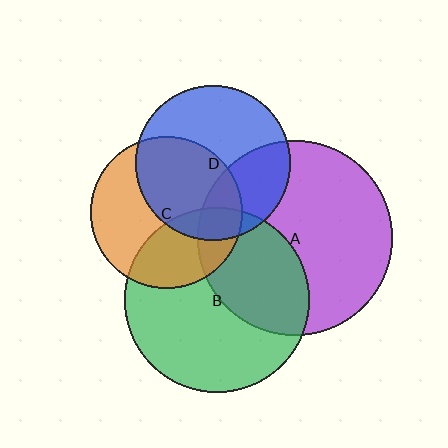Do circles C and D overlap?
Yes.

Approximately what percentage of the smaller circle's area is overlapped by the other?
Approximately 45%.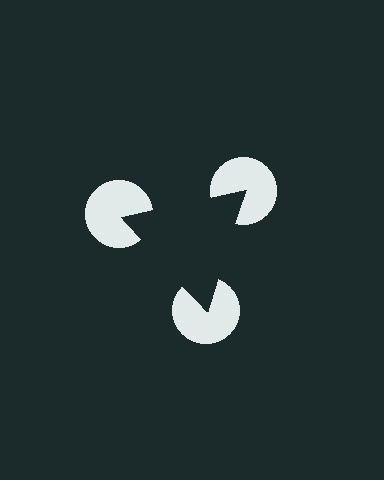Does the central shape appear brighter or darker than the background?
It typically appears slightly darker than the background, even though no actual brightness change is drawn.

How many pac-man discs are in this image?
There are 3 — one at each vertex of the illusory triangle.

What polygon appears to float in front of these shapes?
An illusory triangle — its edges are inferred from the aligned wedge cuts in the pac-man discs, not physically drawn.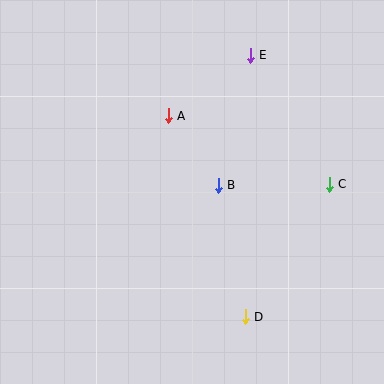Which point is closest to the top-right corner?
Point E is closest to the top-right corner.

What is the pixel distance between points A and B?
The distance between A and B is 86 pixels.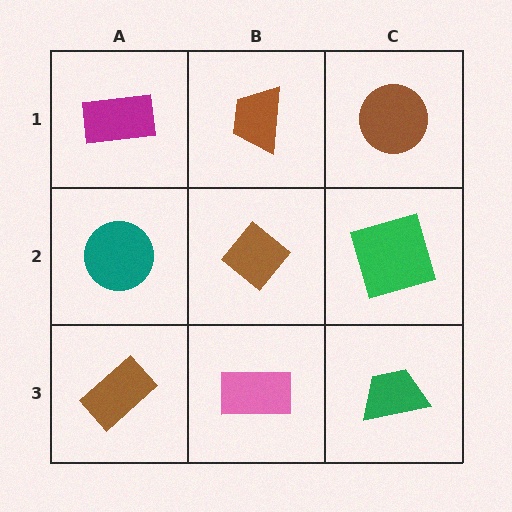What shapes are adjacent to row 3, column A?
A teal circle (row 2, column A), a pink rectangle (row 3, column B).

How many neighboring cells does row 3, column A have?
2.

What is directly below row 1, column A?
A teal circle.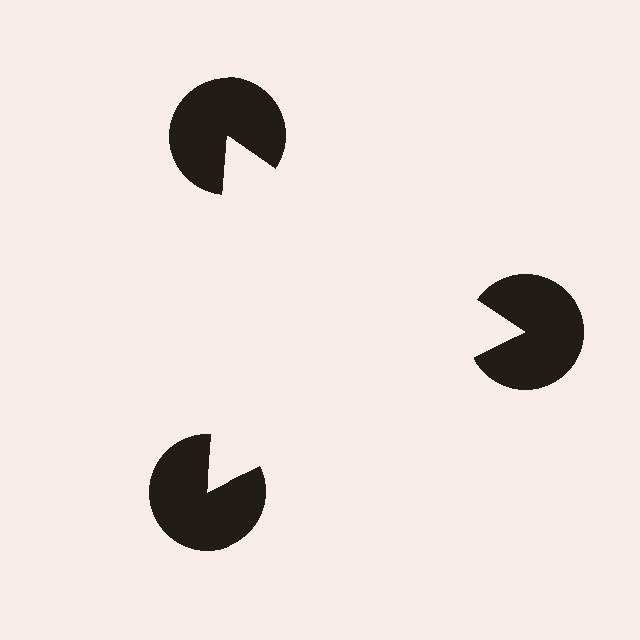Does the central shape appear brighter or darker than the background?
It typically appears slightly brighter than the background, even though no actual brightness change is drawn.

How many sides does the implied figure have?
3 sides.